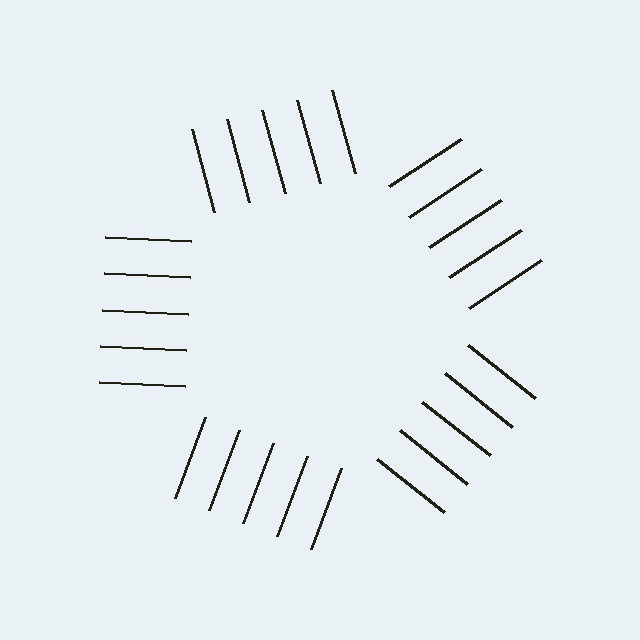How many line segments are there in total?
25 — 5 along each of the 5 edges.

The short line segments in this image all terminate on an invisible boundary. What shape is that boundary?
An illusory pentagon — the line segments terminate on its edges but no continuous stroke is drawn.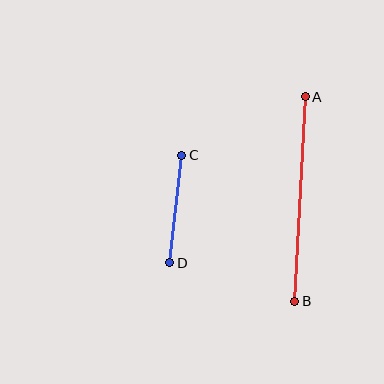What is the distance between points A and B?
The distance is approximately 205 pixels.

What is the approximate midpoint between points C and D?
The midpoint is at approximately (176, 209) pixels.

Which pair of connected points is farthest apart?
Points A and B are farthest apart.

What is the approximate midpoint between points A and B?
The midpoint is at approximately (300, 199) pixels.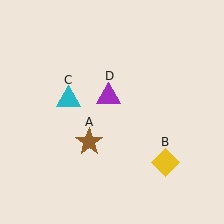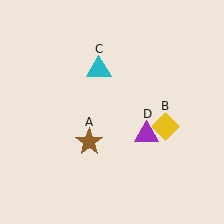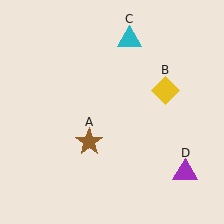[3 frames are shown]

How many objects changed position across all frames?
3 objects changed position: yellow diamond (object B), cyan triangle (object C), purple triangle (object D).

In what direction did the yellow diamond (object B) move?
The yellow diamond (object B) moved up.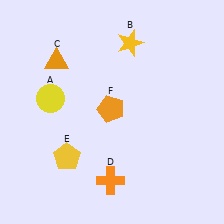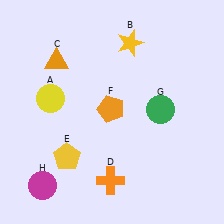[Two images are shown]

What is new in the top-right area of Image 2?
A green circle (G) was added in the top-right area of Image 2.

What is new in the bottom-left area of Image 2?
A magenta circle (H) was added in the bottom-left area of Image 2.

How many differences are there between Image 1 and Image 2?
There are 2 differences between the two images.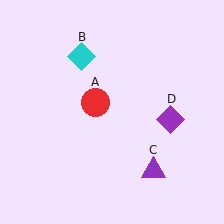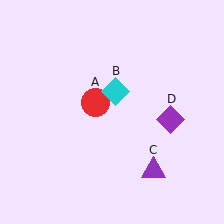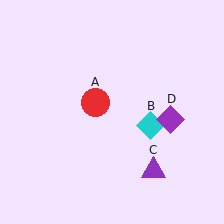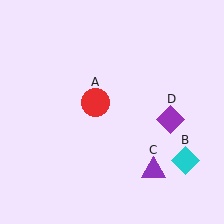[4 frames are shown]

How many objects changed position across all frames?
1 object changed position: cyan diamond (object B).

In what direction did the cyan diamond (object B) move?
The cyan diamond (object B) moved down and to the right.